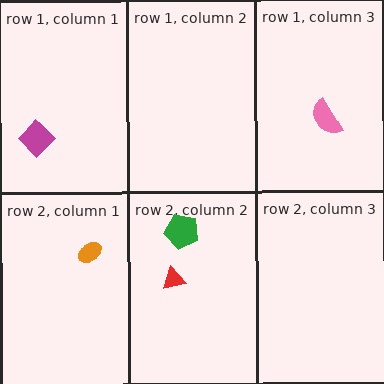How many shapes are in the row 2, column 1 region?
1.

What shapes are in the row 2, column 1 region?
The orange ellipse.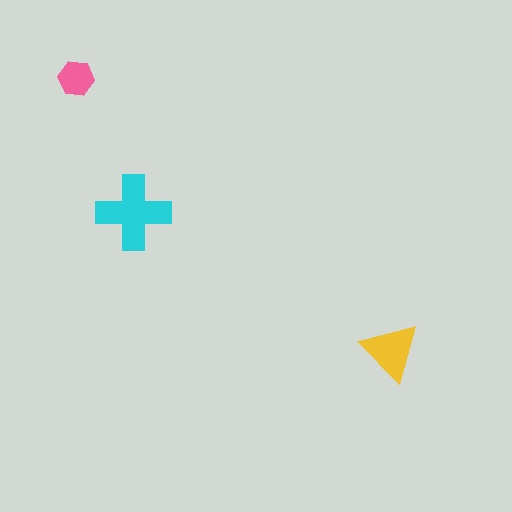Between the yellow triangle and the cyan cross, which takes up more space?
The cyan cross.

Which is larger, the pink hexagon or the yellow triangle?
The yellow triangle.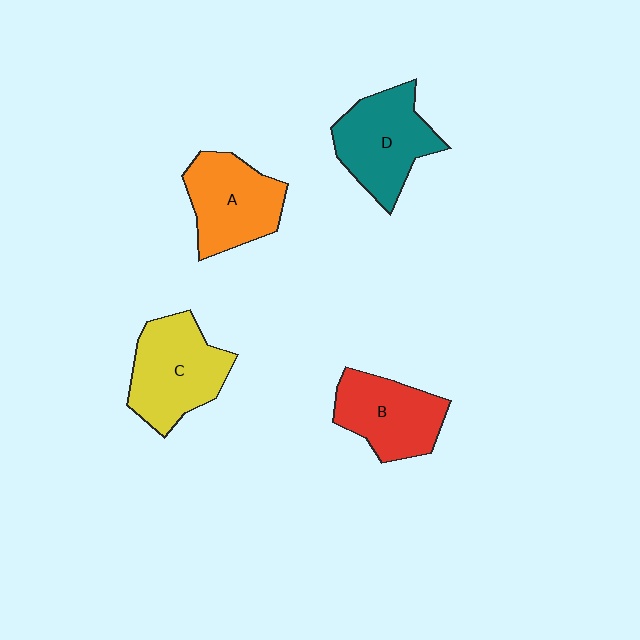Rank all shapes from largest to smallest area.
From largest to smallest: C (yellow), D (teal), A (orange), B (red).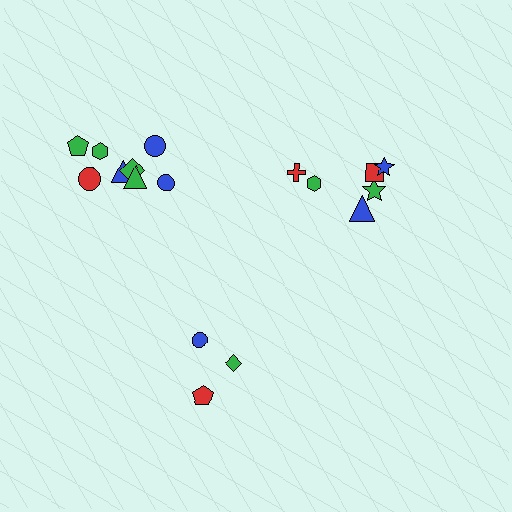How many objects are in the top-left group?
There are 8 objects.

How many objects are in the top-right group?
There are 6 objects.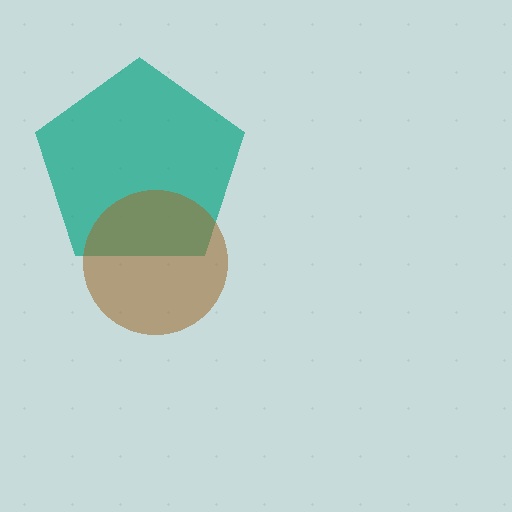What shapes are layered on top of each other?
The layered shapes are: a teal pentagon, a brown circle.